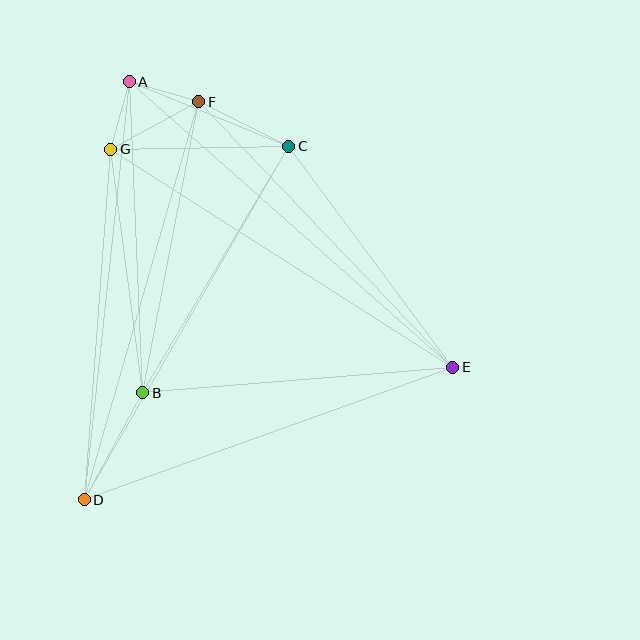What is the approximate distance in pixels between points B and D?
The distance between B and D is approximately 122 pixels.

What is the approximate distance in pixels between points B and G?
The distance between B and G is approximately 245 pixels.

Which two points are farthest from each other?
Points A and E are farthest from each other.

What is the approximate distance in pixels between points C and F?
The distance between C and F is approximately 101 pixels.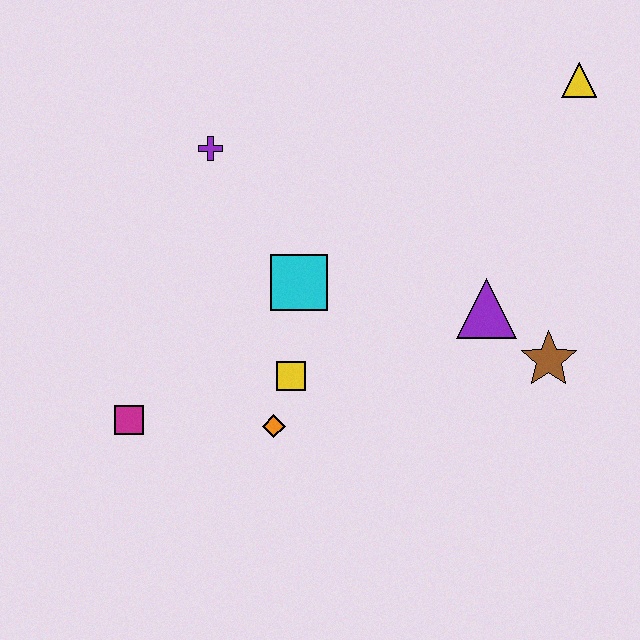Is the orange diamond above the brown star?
No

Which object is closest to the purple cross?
The cyan square is closest to the purple cross.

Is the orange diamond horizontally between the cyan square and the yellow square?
No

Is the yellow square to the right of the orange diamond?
Yes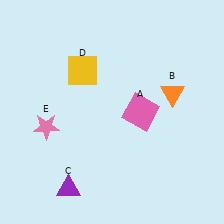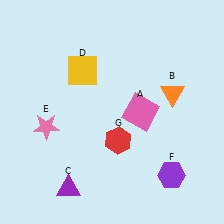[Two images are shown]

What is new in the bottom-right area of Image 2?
A red hexagon (G) was added in the bottom-right area of Image 2.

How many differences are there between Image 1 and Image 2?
There are 2 differences between the two images.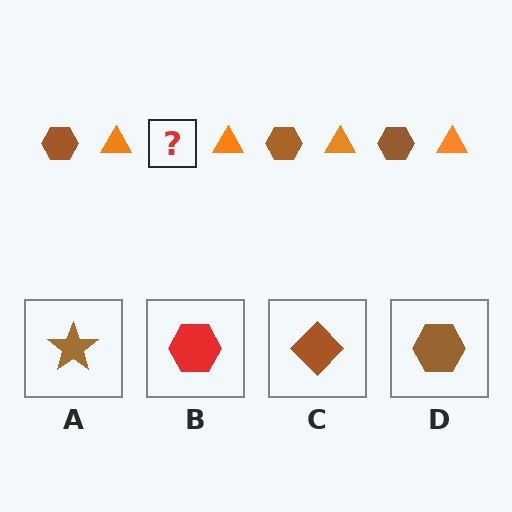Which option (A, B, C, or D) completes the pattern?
D.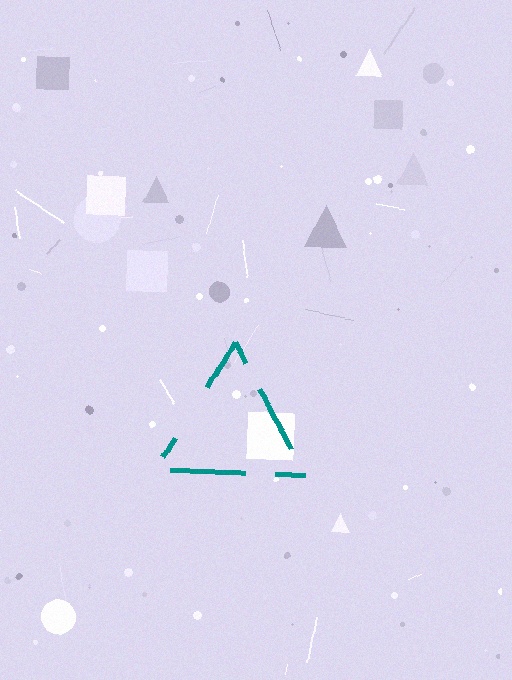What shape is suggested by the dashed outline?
The dashed outline suggests a triangle.